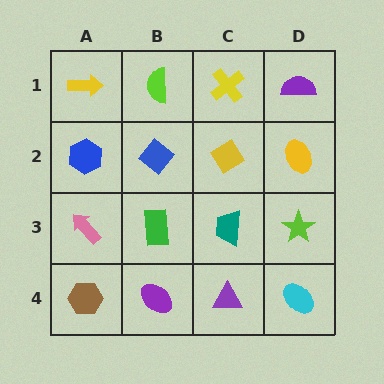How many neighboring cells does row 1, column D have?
2.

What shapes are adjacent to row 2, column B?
A lime semicircle (row 1, column B), a green rectangle (row 3, column B), a blue hexagon (row 2, column A), a yellow diamond (row 2, column C).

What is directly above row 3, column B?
A blue diamond.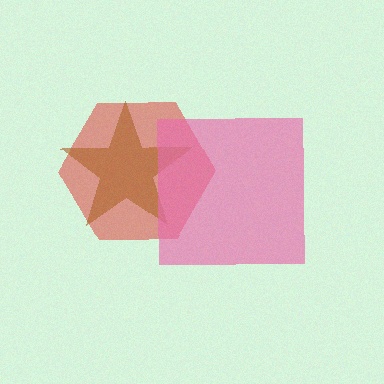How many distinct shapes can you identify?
There are 3 distinct shapes: a red hexagon, a brown star, a pink square.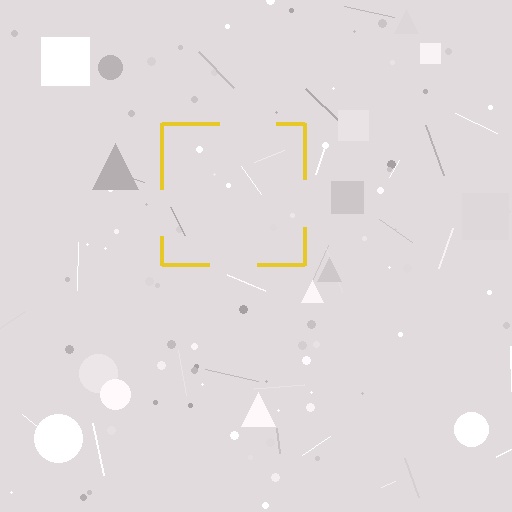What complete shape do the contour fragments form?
The contour fragments form a square.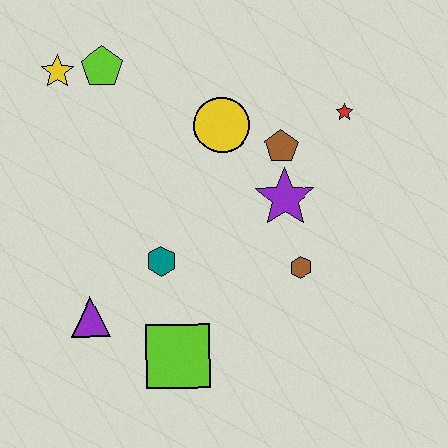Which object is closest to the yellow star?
The lime pentagon is closest to the yellow star.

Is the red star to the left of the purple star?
No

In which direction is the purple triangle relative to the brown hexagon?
The purple triangle is to the left of the brown hexagon.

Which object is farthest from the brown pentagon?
The purple triangle is farthest from the brown pentagon.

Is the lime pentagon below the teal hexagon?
No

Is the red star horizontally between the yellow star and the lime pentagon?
No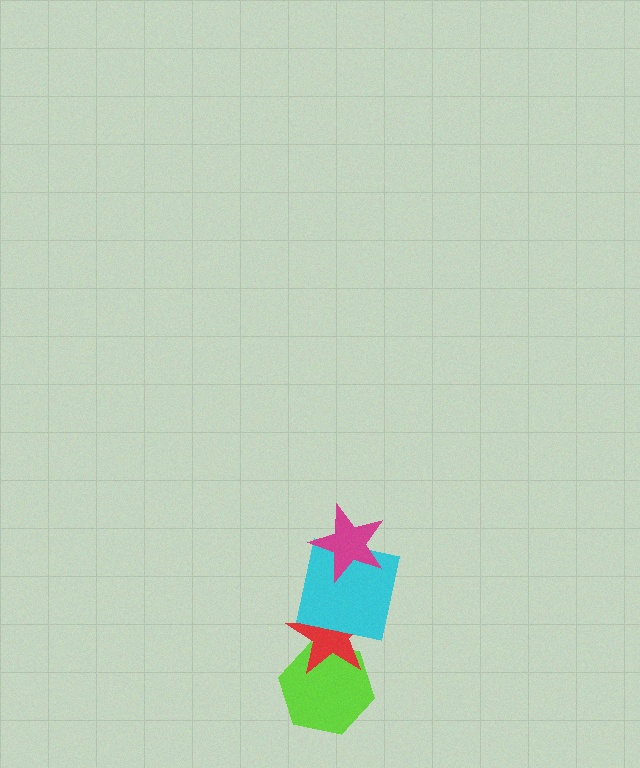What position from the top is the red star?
The red star is 3rd from the top.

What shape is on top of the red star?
The cyan square is on top of the red star.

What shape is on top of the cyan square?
The magenta star is on top of the cyan square.